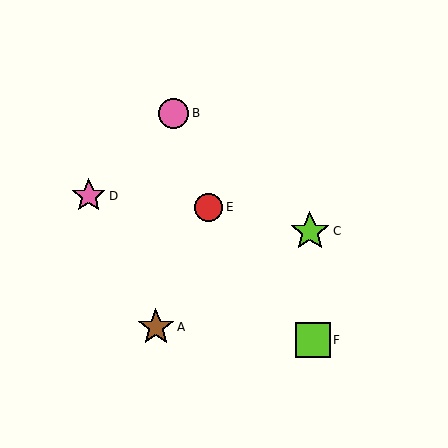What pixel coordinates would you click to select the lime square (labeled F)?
Click at (313, 340) to select the lime square F.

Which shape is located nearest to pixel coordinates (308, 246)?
The lime star (labeled C) at (310, 231) is nearest to that location.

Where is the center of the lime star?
The center of the lime star is at (310, 231).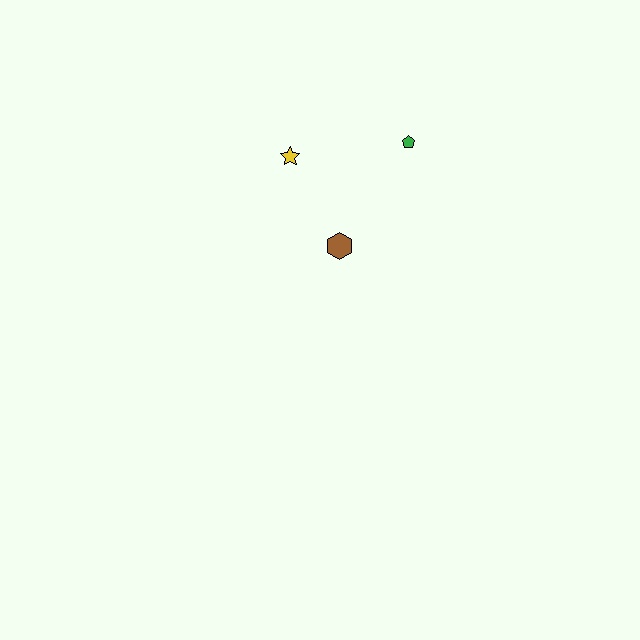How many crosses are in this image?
There are no crosses.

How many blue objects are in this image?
There are no blue objects.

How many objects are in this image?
There are 3 objects.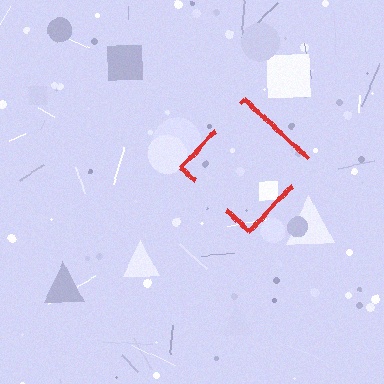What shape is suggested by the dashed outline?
The dashed outline suggests a diamond.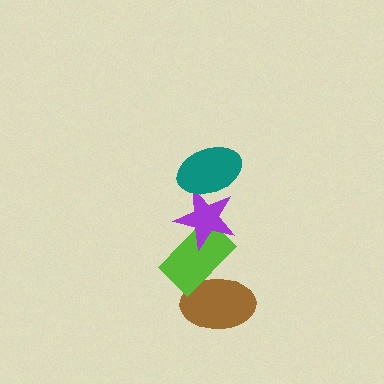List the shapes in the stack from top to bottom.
From top to bottom: the teal ellipse, the purple star, the lime rectangle, the brown ellipse.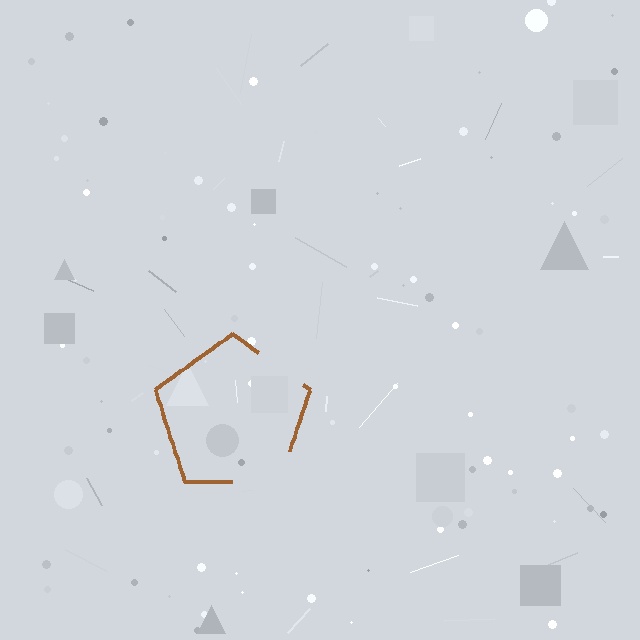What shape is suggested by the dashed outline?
The dashed outline suggests a pentagon.